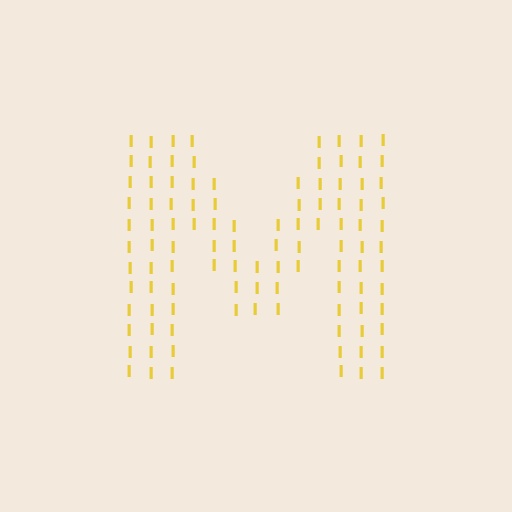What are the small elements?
The small elements are letter I's.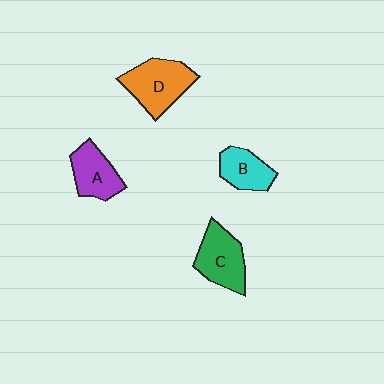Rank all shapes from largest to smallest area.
From largest to smallest: D (orange), C (green), A (purple), B (cyan).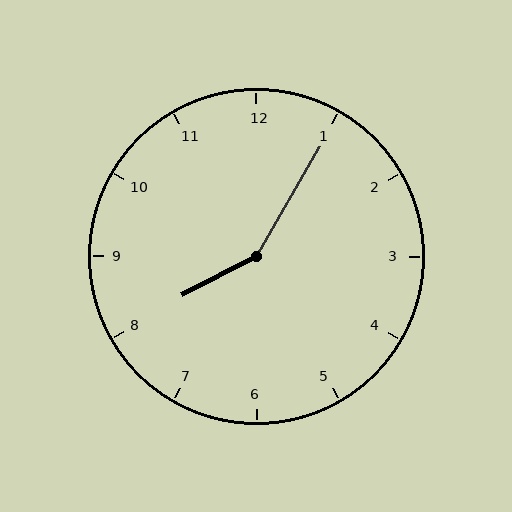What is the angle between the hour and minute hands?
Approximately 148 degrees.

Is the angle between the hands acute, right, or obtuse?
It is obtuse.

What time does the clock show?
8:05.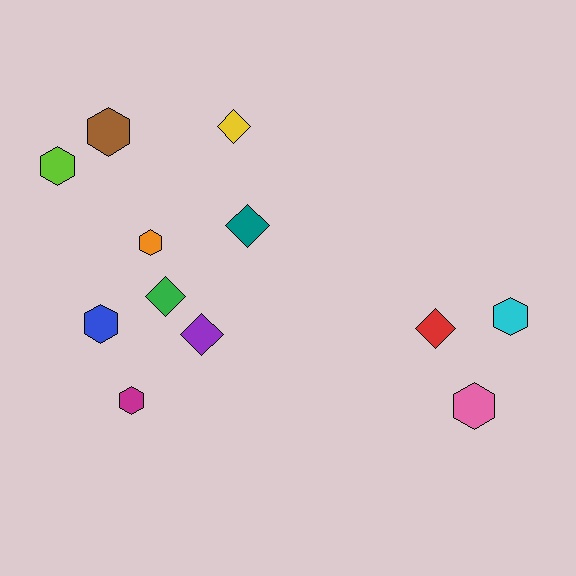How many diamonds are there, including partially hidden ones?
There are 5 diamonds.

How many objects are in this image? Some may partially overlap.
There are 12 objects.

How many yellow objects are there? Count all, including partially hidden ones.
There is 1 yellow object.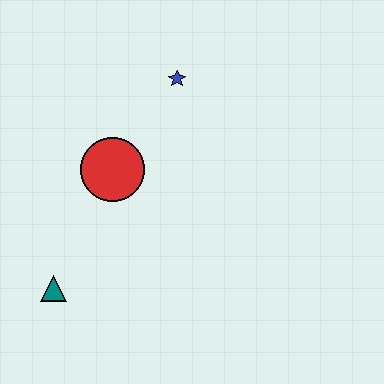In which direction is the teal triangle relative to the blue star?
The teal triangle is below the blue star.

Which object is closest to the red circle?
The blue star is closest to the red circle.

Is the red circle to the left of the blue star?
Yes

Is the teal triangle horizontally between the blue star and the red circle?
No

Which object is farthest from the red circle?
The teal triangle is farthest from the red circle.